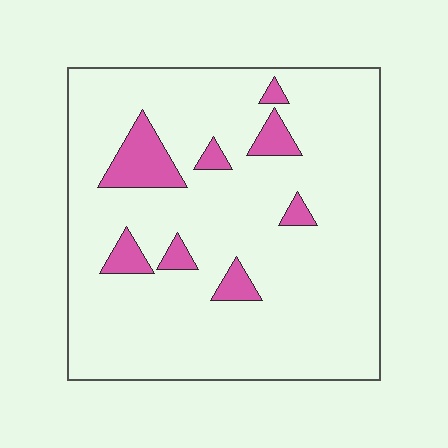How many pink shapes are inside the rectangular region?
8.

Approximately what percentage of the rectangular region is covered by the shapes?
Approximately 10%.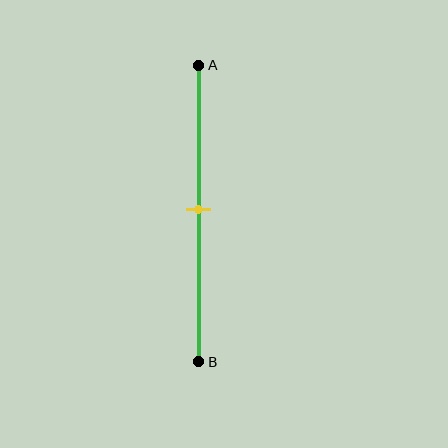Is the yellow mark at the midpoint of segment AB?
Yes, the mark is approximately at the midpoint.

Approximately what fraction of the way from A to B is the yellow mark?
The yellow mark is approximately 50% of the way from A to B.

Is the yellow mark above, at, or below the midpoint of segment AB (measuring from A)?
The yellow mark is approximately at the midpoint of segment AB.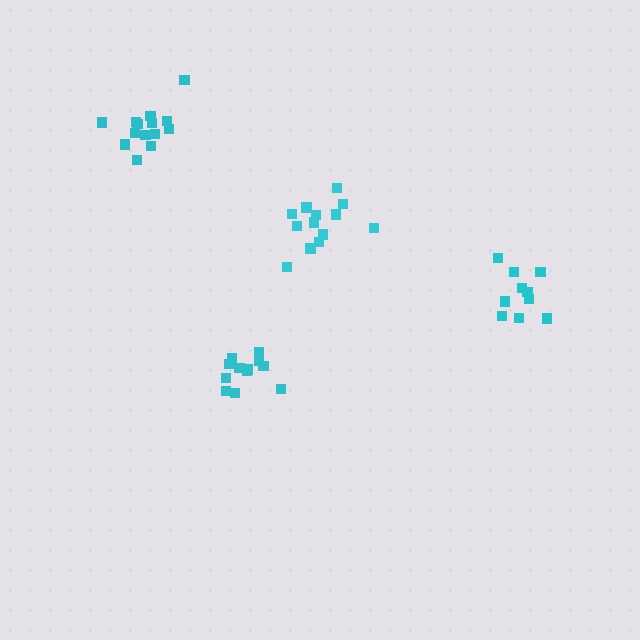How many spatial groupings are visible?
There are 4 spatial groupings.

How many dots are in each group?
Group 1: 14 dots, Group 2: 12 dots, Group 3: 14 dots, Group 4: 10 dots (50 total).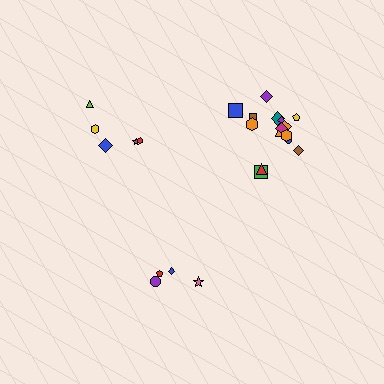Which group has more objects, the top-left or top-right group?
The top-right group.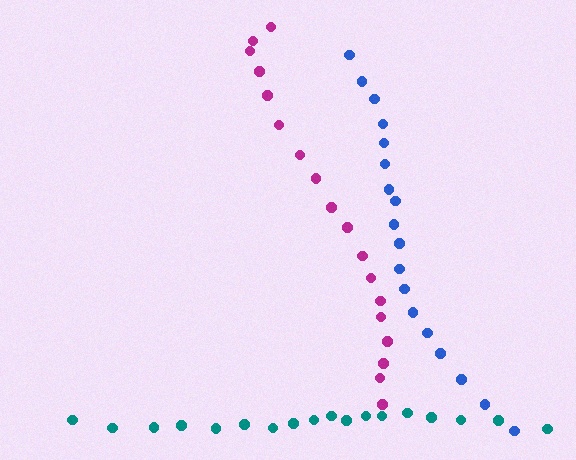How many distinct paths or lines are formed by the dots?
There are 3 distinct paths.